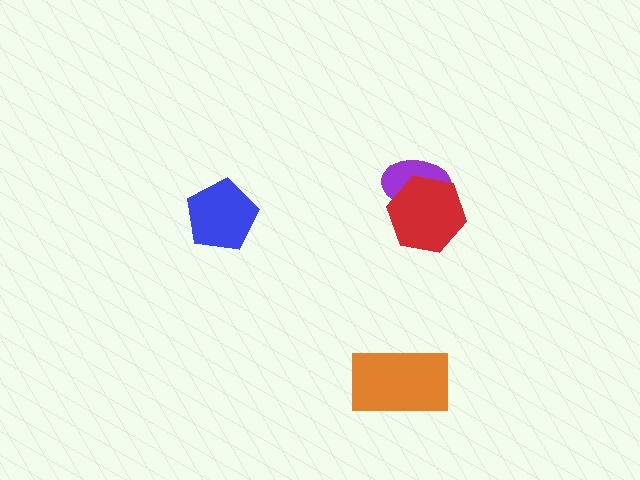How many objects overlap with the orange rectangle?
0 objects overlap with the orange rectangle.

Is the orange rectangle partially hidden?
No, no other shape covers it.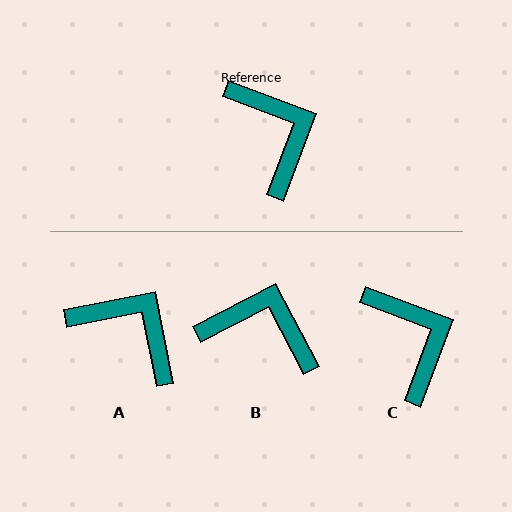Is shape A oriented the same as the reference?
No, it is off by about 32 degrees.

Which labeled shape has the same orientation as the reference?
C.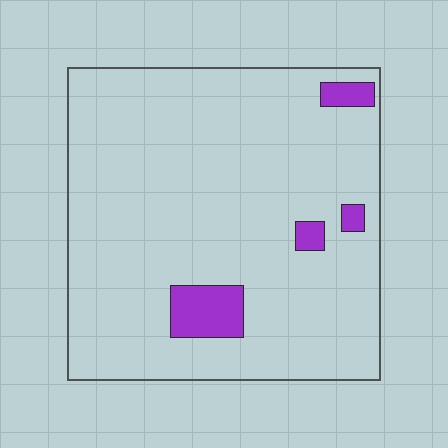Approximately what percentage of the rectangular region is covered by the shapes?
Approximately 5%.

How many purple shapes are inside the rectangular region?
4.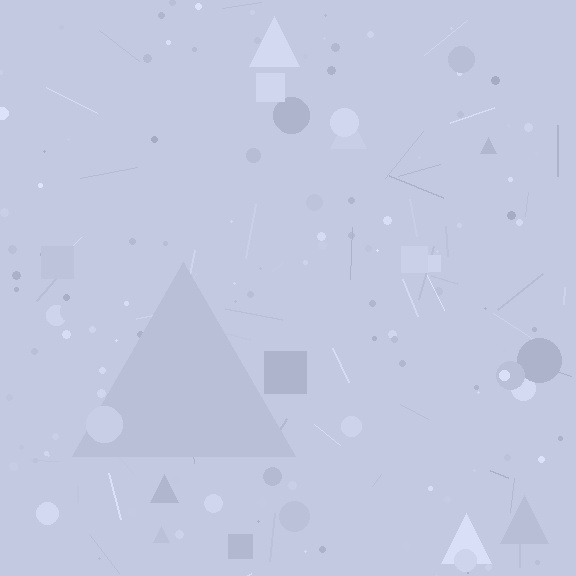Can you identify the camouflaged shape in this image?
The camouflaged shape is a triangle.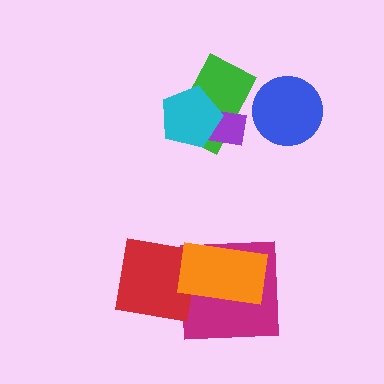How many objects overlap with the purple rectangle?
2 objects overlap with the purple rectangle.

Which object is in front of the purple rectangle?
The cyan pentagon is in front of the purple rectangle.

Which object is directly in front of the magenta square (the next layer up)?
The red square is directly in front of the magenta square.